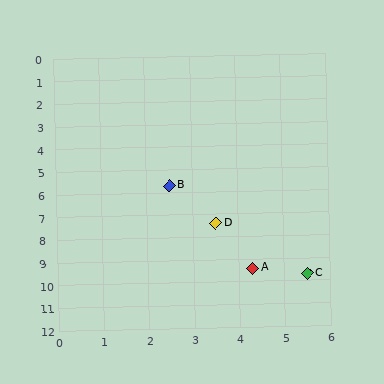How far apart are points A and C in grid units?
Points A and C are about 1.2 grid units apart.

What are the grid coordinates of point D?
Point D is at approximately (3.5, 7.4).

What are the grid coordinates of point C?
Point C is at approximately (5.5, 9.7).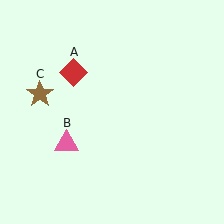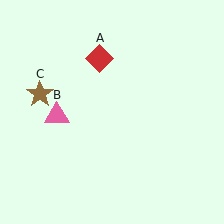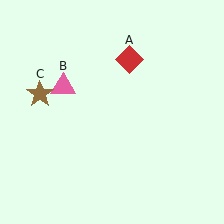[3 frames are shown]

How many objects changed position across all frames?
2 objects changed position: red diamond (object A), pink triangle (object B).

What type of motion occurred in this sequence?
The red diamond (object A), pink triangle (object B) rotated clockwise around the center of the scene.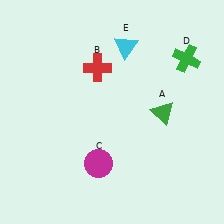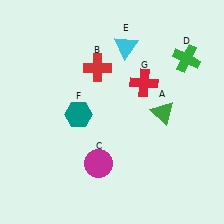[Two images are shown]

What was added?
A teal hexagon (F), a red cross (G) were added in Image 2.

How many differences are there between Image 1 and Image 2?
There are 2 differences between the two images.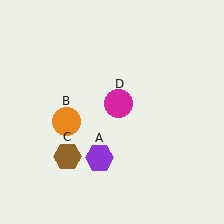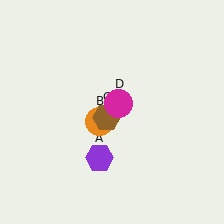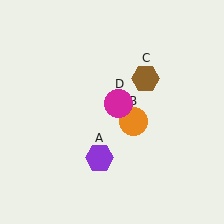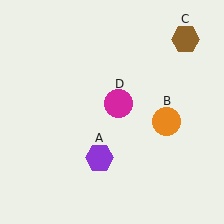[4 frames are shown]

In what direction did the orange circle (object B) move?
The orange circle (object B) moved right.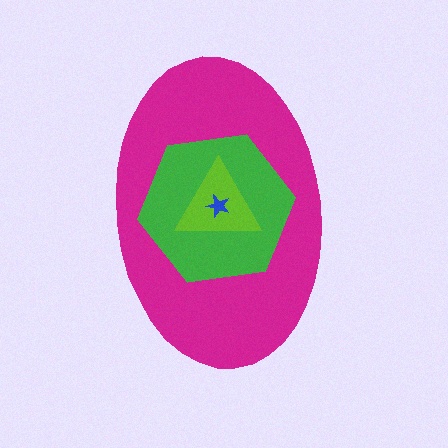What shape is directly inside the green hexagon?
The lime triangle.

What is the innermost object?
The blue star.